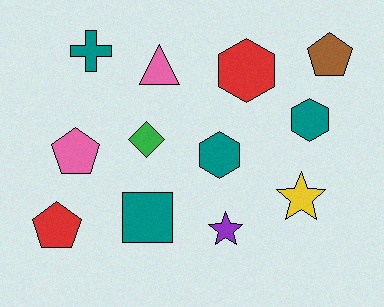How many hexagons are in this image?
There are 3 hexagons.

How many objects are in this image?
There are 12 objects.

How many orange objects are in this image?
There are no orange objects.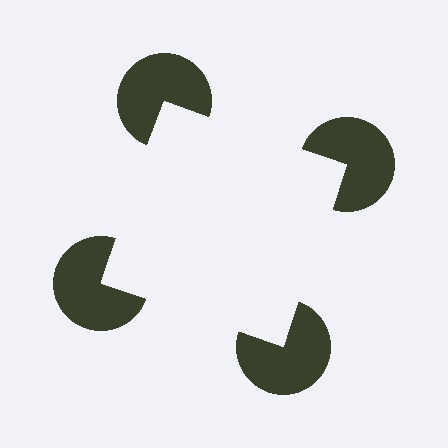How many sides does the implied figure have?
4 sides.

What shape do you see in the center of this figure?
An illusory square — its edges are inferred from the aligned wedge cuts in the pac-man discs, not physically drawn.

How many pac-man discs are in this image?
There are 4 — one at each vertex of the illusory square.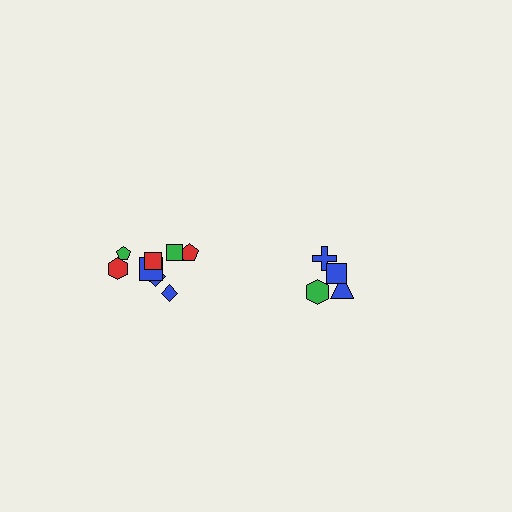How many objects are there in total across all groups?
There are 12 objects.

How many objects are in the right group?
There are 4 objects.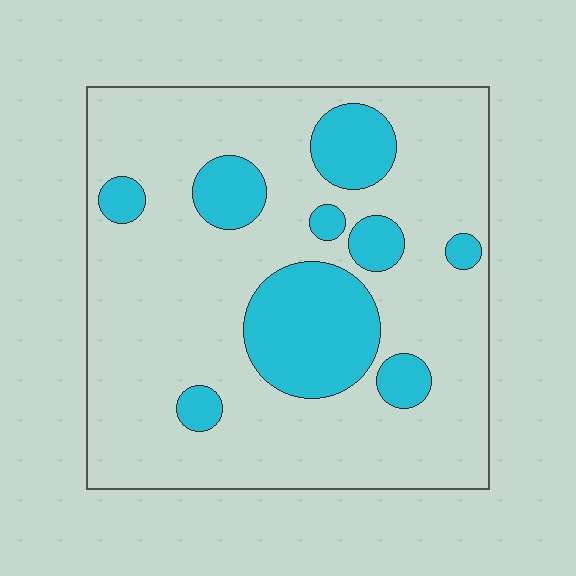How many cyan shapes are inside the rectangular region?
9.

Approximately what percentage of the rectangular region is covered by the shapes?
Approximately 20%.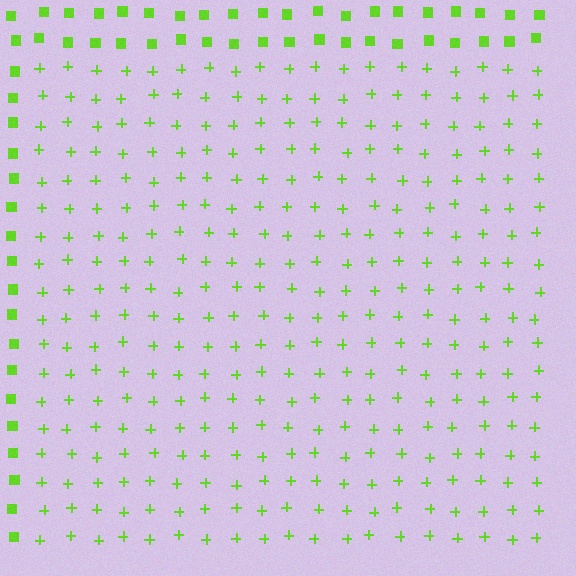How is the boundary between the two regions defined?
The boundary is defined by a change in element shape: plus signs inside vs. squares outside. All elements share the same color and spacing.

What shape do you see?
I see a rectangle.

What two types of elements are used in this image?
The image uses plus signs inside the rectangle region and squares outside it.